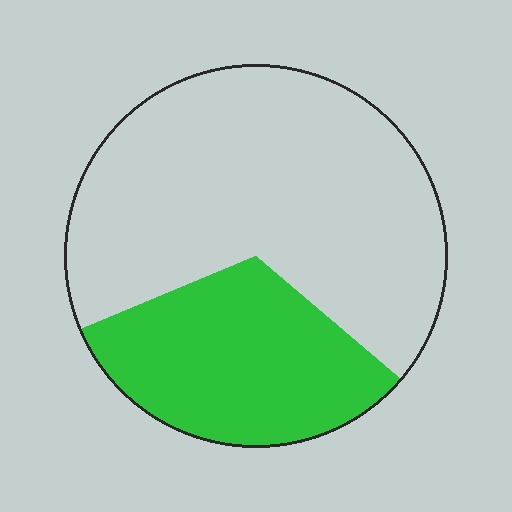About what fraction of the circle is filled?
About one third (1/3).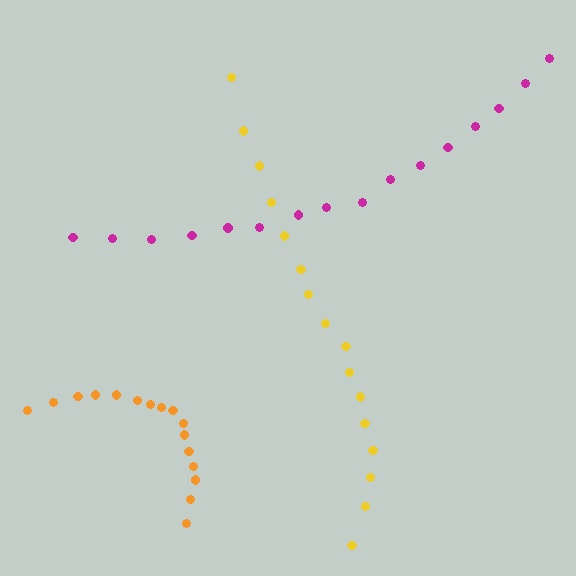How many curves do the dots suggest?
There are 3 distinct paths.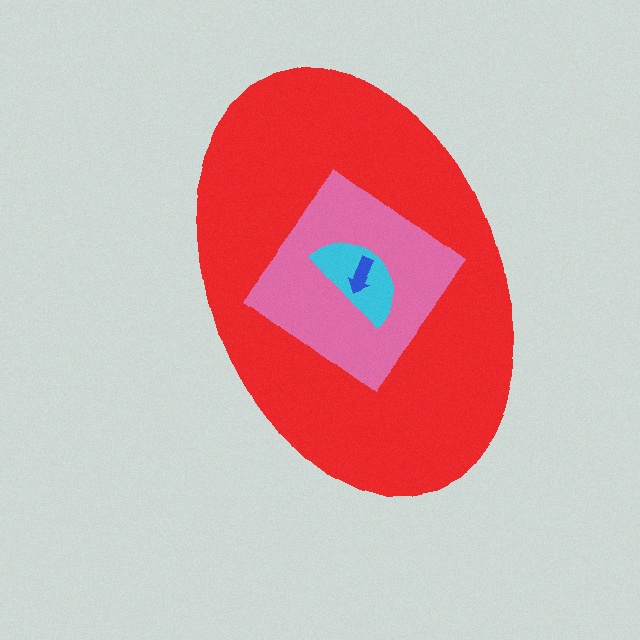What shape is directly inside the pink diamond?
The cyan semicircle.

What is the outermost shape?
The red ellipse.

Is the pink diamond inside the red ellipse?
Yes.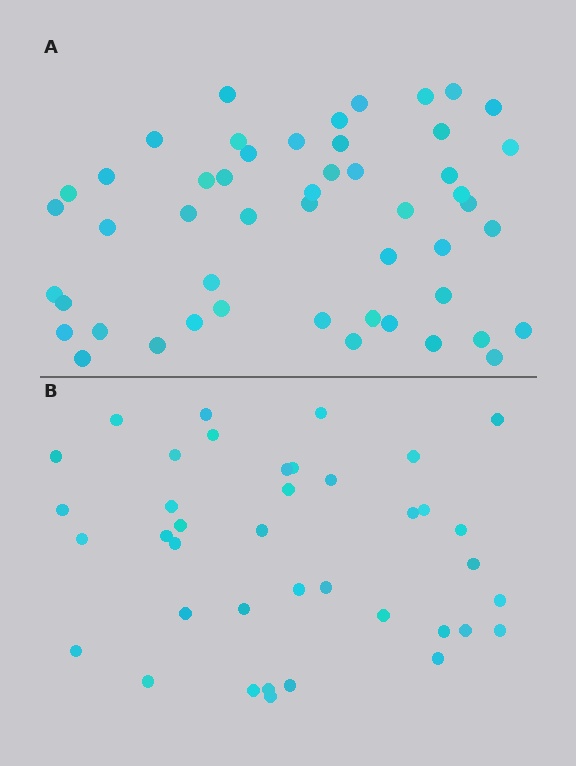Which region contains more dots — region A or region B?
Region A (the top region) has more dots.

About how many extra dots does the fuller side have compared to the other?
Region A has roughly 12 or so more dots than region B.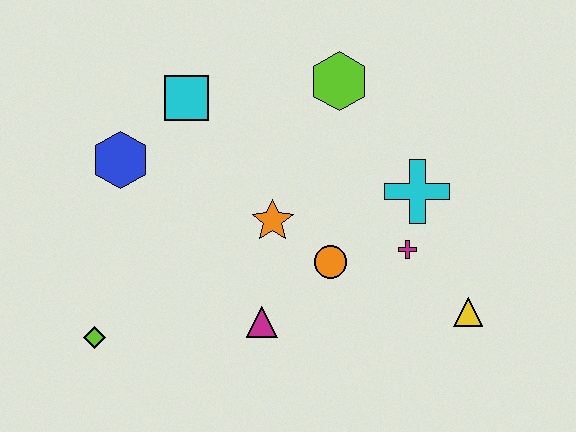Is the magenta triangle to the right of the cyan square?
Yes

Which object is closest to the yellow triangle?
The magenta cross is closest to the yellow triangle.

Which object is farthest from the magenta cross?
The lime diamond is farthest from the magenta cross.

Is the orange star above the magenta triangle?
Yes